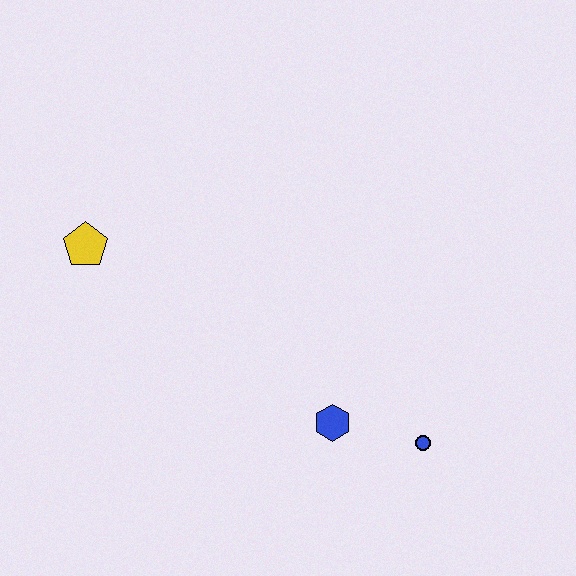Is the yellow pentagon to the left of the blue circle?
Yes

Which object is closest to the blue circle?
The blue hexagon is closest to the blue circle.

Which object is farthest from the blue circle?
The yellow pentagon is farthest from the blue circle.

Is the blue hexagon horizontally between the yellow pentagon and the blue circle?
Yes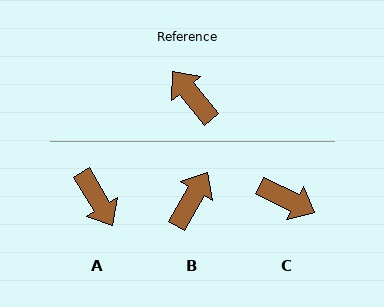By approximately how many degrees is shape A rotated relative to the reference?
Approximately 171 degrees counter-clockwise.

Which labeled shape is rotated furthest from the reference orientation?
A, about 171 degrees away.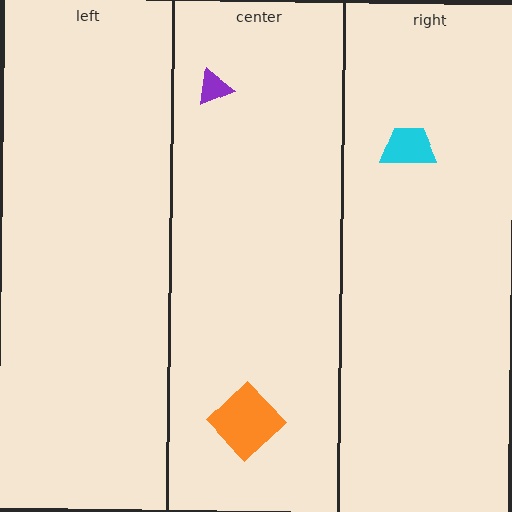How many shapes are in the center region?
2.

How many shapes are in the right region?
1.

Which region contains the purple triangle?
The center region.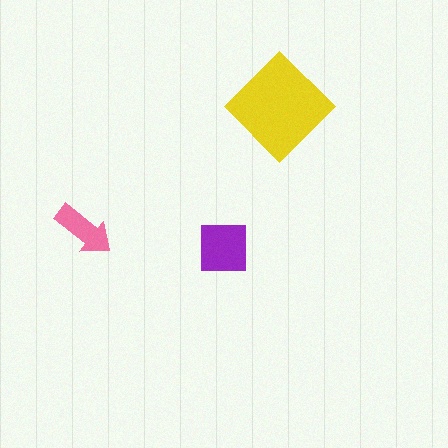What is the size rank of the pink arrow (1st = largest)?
3rd.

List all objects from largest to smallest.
The yellow diamond, the purple square, the pink arrow.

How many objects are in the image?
There are 3 objects in the image.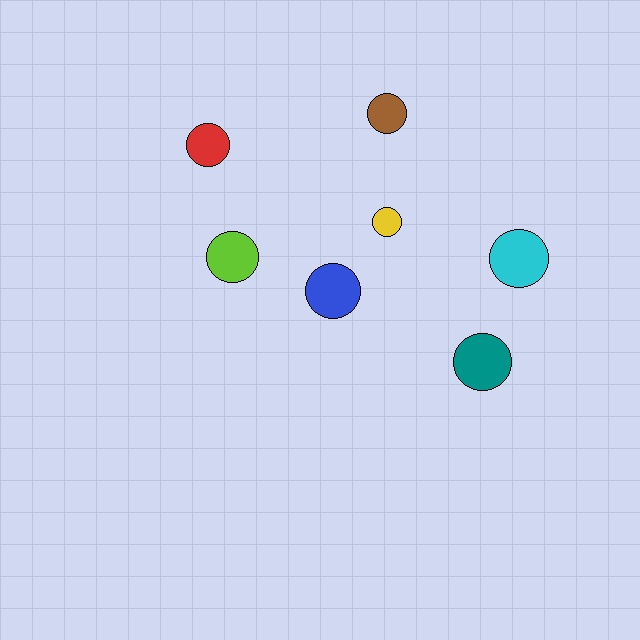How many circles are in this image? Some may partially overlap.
There are 7 circles.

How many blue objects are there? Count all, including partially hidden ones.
There is 1 blue object.